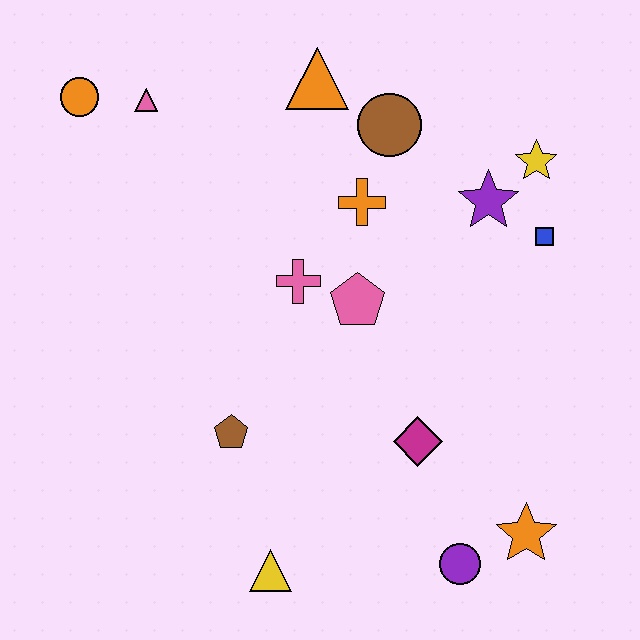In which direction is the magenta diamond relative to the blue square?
The magenta diamond is below the blue square.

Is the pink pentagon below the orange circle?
Yes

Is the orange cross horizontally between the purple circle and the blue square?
No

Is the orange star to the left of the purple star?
No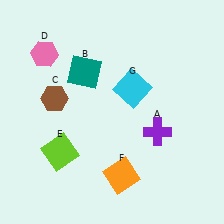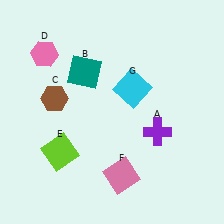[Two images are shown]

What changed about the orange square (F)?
In Image 1, F is orange. In Image 2, it changed to pink.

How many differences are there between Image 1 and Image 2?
There is 1 difference between the two images.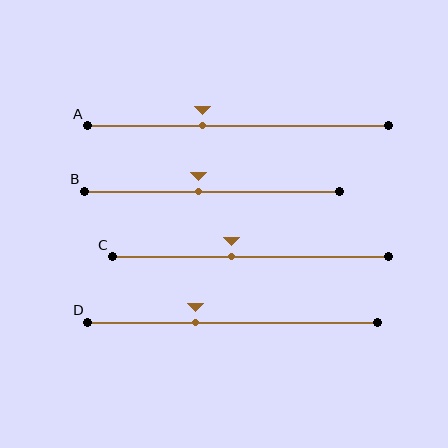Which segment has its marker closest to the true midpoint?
Segment B has its marker closest to the true midpoint.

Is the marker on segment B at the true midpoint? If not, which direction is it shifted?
No, the marker on segment B is shifted to the left by about 6% of the segment length.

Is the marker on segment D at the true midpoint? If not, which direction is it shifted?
No, the marker on segment D is shifted to the left by about 13% of the segment length.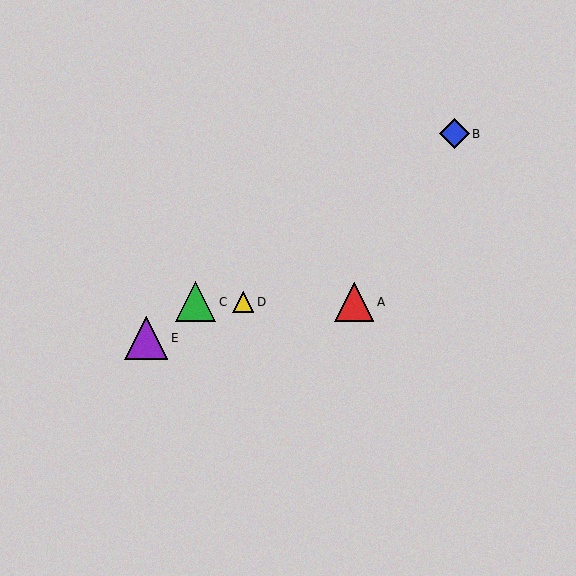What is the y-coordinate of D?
Object D is at y≈302.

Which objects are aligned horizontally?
Objects A, C, D are aligned horizontally.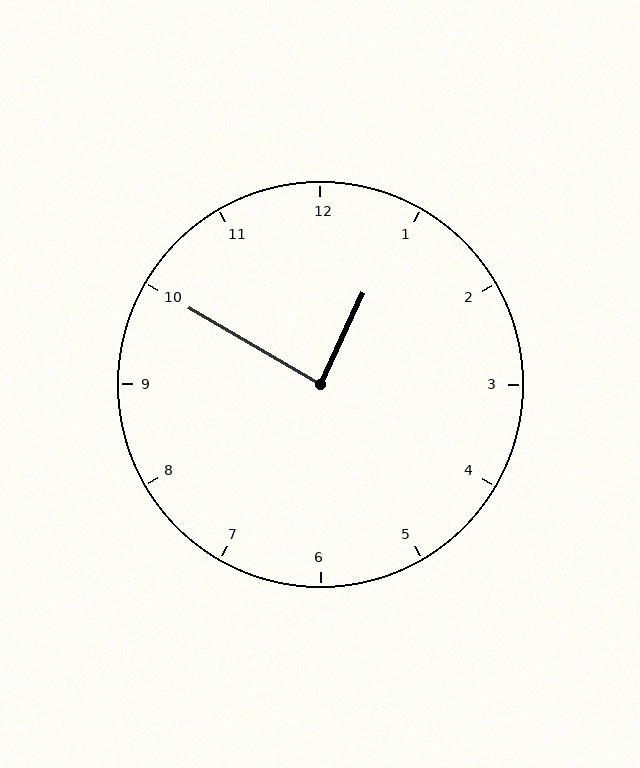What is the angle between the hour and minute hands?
Approximately 85 degrees.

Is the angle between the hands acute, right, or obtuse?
It is right.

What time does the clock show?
12:50.